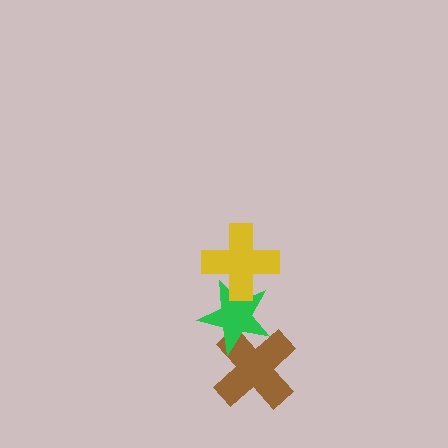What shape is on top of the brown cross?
The green star is on top of the brown cross.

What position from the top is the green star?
The green star is 2nd from the top.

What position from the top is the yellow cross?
The yellow cross is 1st from the top.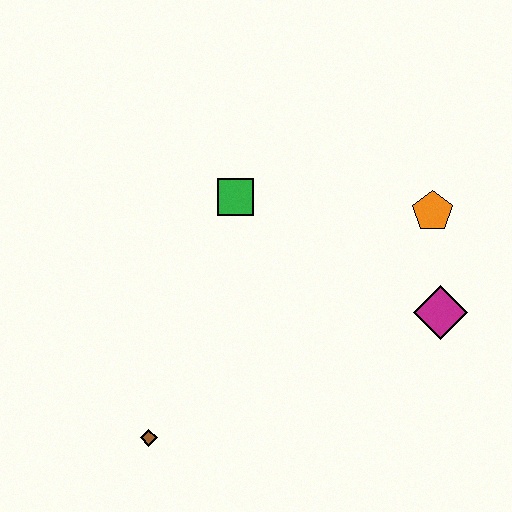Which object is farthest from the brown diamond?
The orange pentagon is farthest from the brown diamond.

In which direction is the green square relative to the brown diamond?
The green square is above the brown diamond.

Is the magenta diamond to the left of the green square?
No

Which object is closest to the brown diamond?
The green square is closest to the brown diamond.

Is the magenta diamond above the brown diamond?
Yes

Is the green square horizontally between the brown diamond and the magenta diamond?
Yes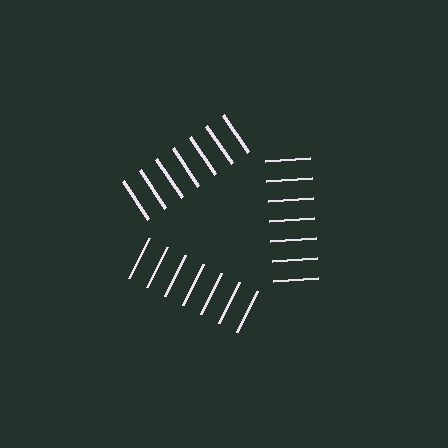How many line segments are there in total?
21 — 7 along each of the 3 edges.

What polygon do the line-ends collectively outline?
An illusory triangle — the line segments terminate on its edges but no continuous stroke is drawn.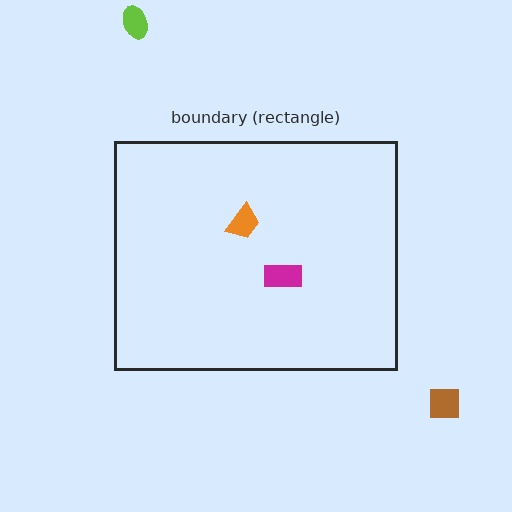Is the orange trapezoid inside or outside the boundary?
Inside.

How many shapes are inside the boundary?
2 inside, 2 outside.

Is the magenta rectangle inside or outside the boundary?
Inside.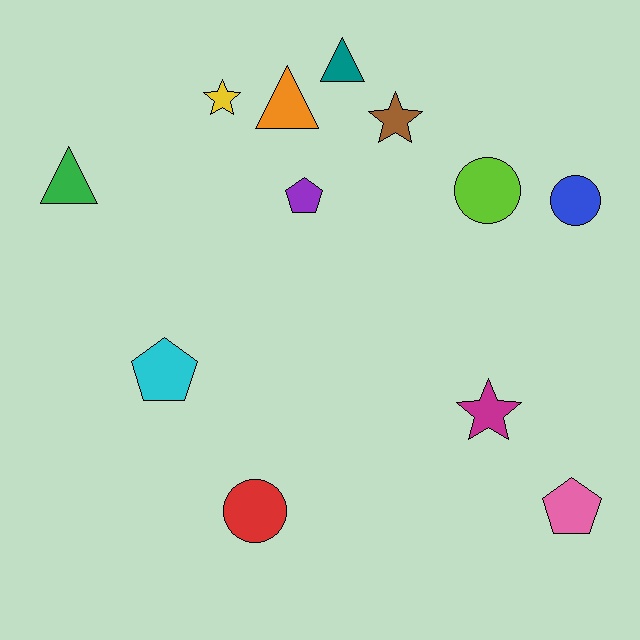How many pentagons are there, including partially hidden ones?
There are 3 pentagons.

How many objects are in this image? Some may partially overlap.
There are 12 objects.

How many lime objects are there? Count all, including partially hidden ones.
There is 1 lime object.